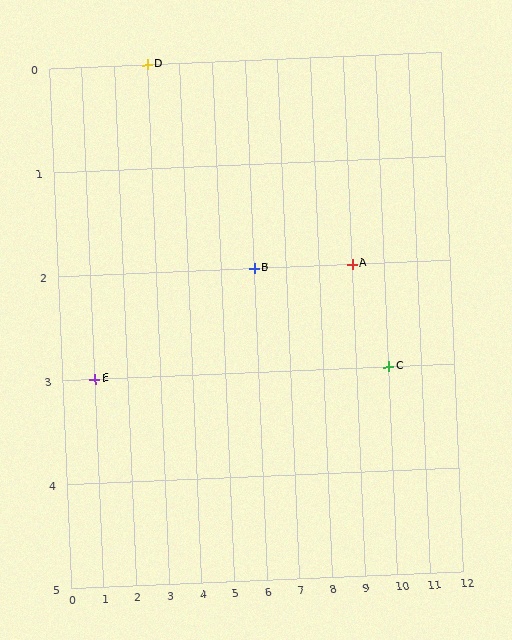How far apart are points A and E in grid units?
Points A and E are 8 columns and 1 row apart (about 8.1 grid units diagonally).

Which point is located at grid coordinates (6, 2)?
Point B is at (6, 2).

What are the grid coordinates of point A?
Point A is at grid coordinates (9, 2).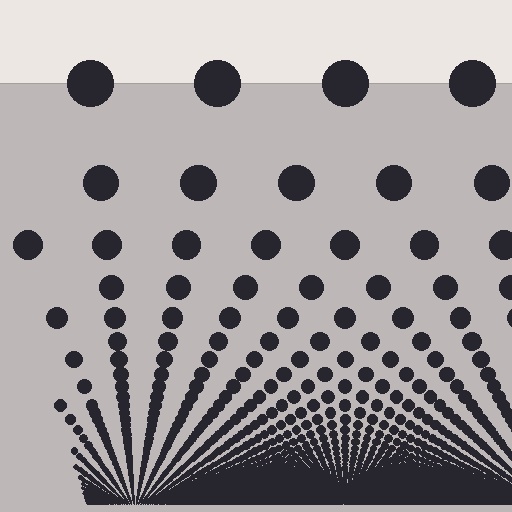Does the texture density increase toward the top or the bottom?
Density increases toward the bottom.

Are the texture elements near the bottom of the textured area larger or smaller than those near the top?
Smaller. The gradient is inverted — elements near the bottom are smaller and denser.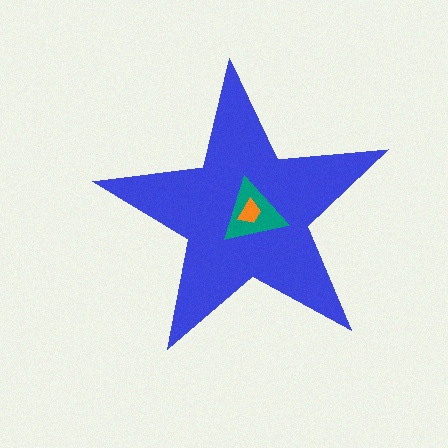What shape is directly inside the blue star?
The teal triangle.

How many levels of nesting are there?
3.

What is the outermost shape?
The blue star.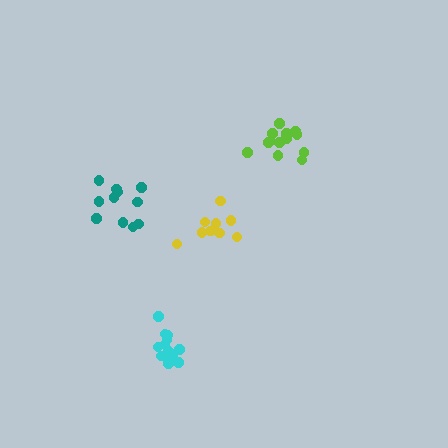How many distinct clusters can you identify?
There are 4 distinct clusters.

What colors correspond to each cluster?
The clusters are colored: lime, cyan, yellow, teal.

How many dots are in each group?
Group 1: 14 dots, Group 2: 14 dots, Group 3: 9 dots, Group 4: 11 dots (48 total).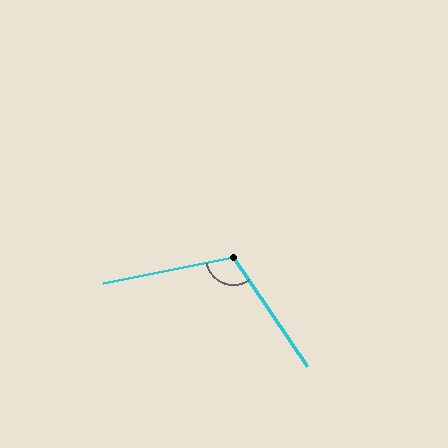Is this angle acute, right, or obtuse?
It is obtuse.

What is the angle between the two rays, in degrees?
Approximately 113 degrees.